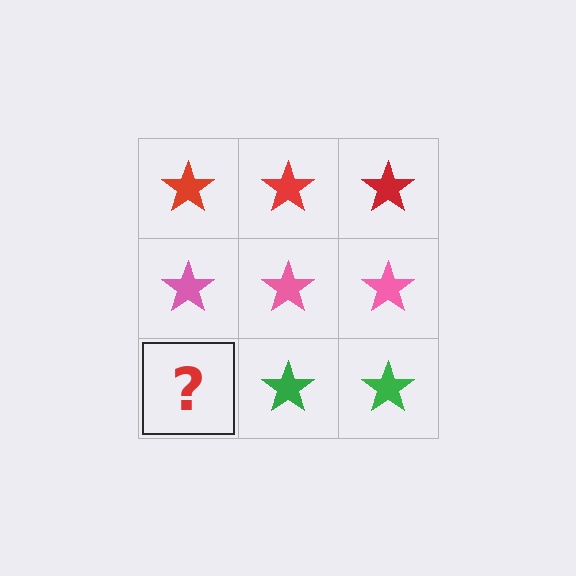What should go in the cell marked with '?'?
The missing cell should contain a green star.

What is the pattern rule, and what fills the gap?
The rule is that each row has a consistent color. The gap should be filled with a green star.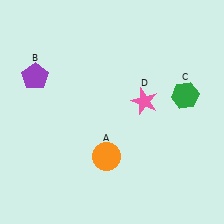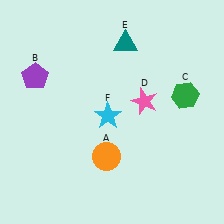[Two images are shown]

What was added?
A teal triangle (E), a cyan star (F) were added in Image 2.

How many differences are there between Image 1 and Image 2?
There are 2 differences between the two images.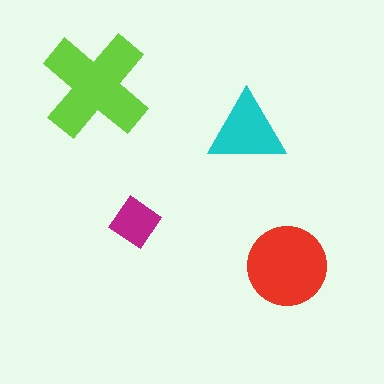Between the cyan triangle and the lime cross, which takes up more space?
The lime cross.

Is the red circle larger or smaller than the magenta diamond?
Larger.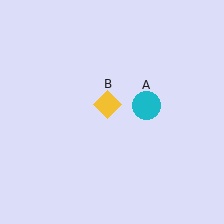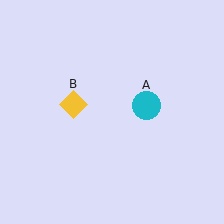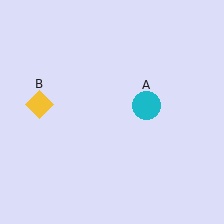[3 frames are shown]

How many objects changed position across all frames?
1 object changed position: yellow diamond (object B).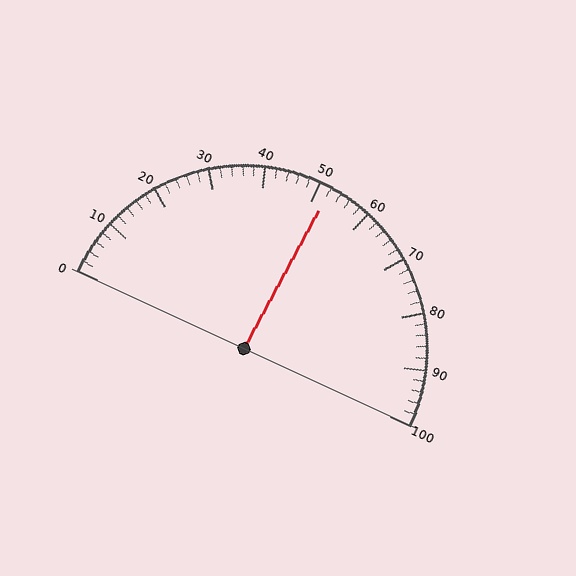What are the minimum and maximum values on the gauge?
The gauge ranges from 0 to 100.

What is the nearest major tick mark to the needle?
The nearest major tick mark is 50.